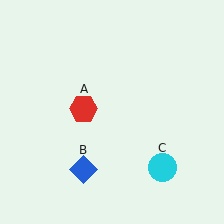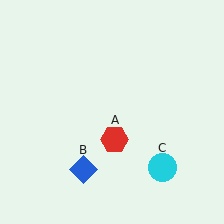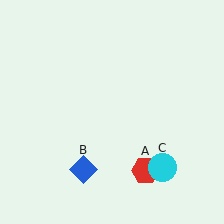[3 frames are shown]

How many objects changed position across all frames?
1 object changed position: red hexagon (object A).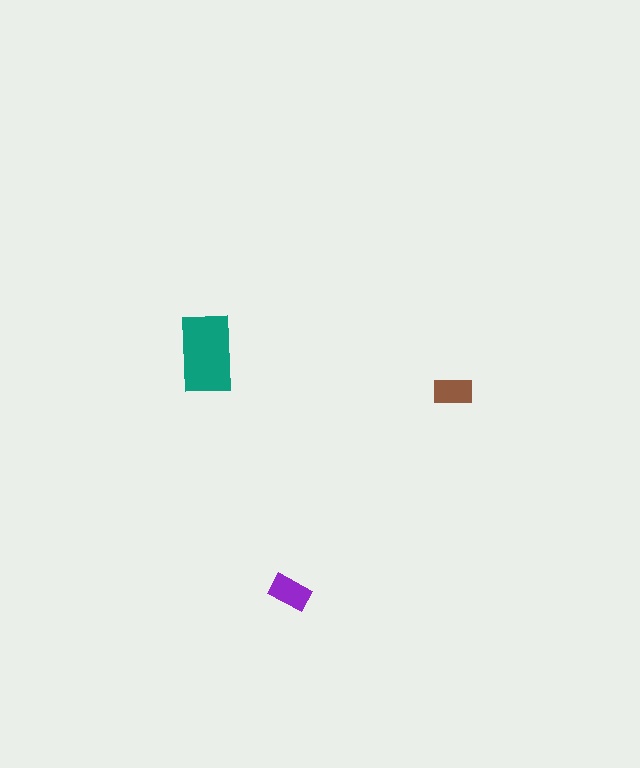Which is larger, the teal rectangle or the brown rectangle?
The teal one.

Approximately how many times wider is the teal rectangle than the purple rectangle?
About 2 times wider.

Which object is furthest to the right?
The brown rectangle is rightmost.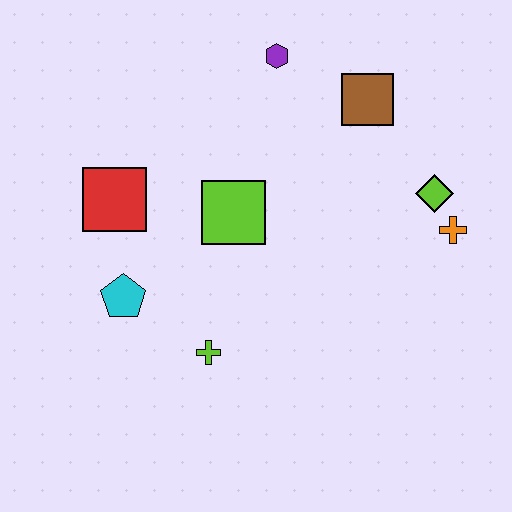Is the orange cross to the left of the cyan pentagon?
No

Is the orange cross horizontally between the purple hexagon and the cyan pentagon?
No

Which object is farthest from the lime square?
The orange cross is farthest from the lime square.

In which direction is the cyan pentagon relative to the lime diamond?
The cyan pentagon is to the left of the lime diamond.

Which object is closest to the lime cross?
The cyan pentagon is closest to the lime cross.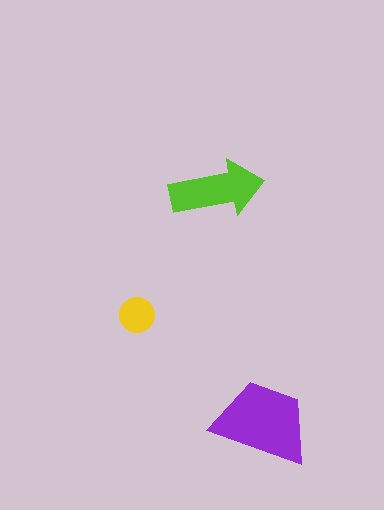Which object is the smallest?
The yellow circle.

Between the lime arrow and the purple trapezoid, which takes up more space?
The purple trapezoid.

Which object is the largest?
The purple trapezoid.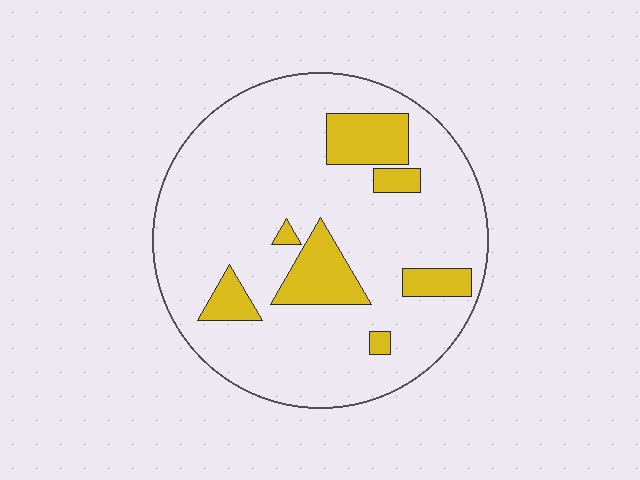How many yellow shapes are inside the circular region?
7.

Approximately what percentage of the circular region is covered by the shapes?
Approximately 15%.